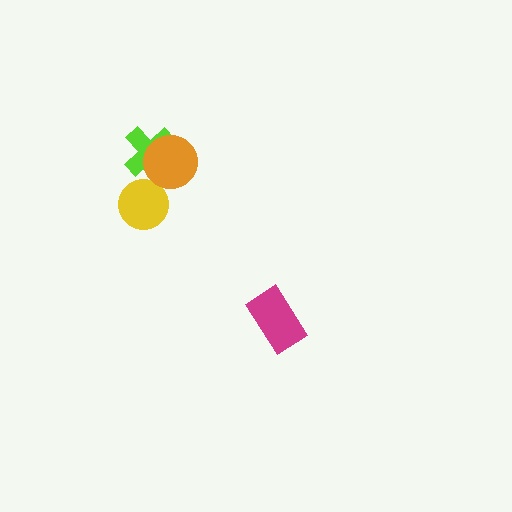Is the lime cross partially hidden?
Yes, it is partially covered by another shape.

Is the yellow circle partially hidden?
No, no other shape covers it.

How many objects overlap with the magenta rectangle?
0 objects overlap with the magenta rectangle.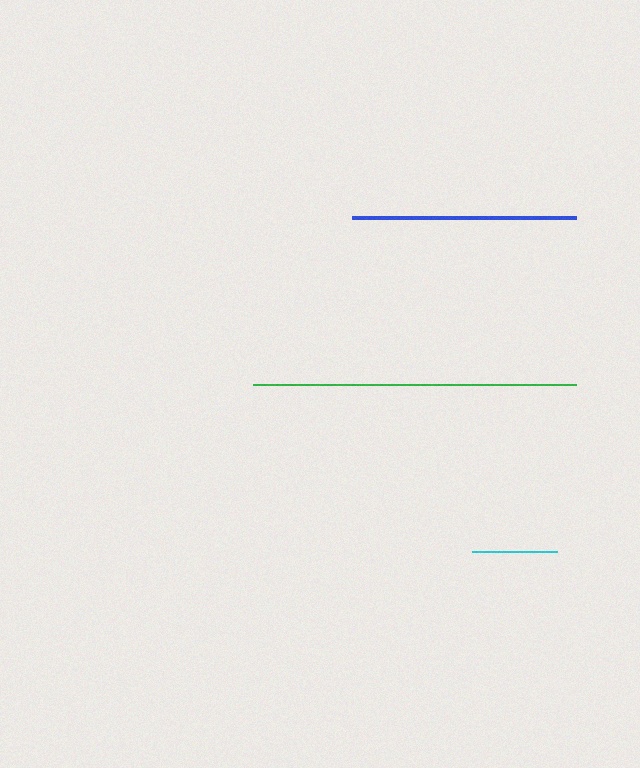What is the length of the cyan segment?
The cyan segment is approximately 84 pixels long.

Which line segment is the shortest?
The cyan line is the shortest at approximately 84 pixels.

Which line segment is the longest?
The green line is the longest at approximately 322 pixels.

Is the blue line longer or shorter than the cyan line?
The blue line is longer than the cyan line.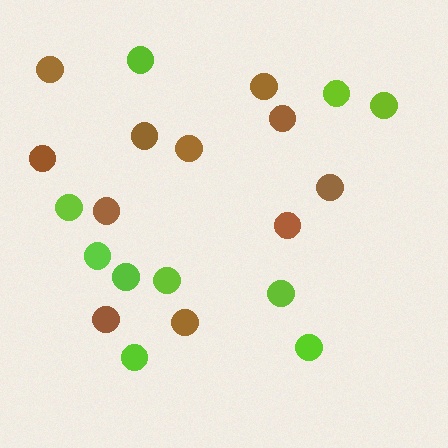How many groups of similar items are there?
There are 2 groups: one group of brown circles (11) and one group of lime circles (10).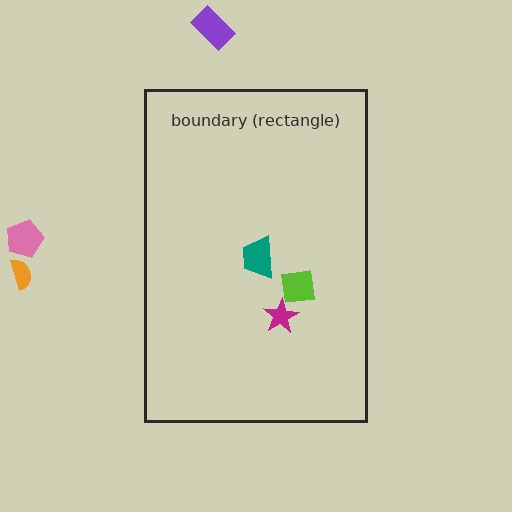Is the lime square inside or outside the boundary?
Inside.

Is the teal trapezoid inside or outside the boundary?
Inside.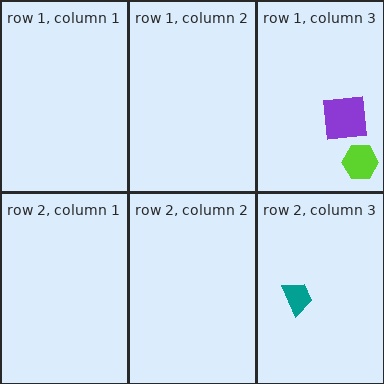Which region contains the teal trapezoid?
The row 2, column 3 region.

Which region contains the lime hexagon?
The row 1, column 3 region.